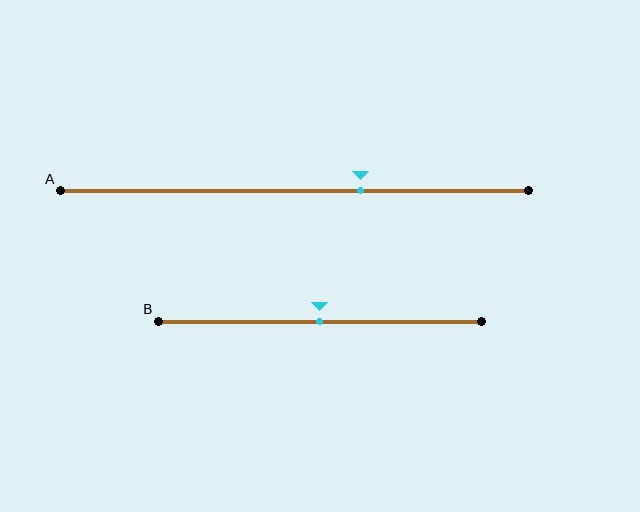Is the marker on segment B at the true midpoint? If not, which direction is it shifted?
Yes, the marker on segment B is at the true midpoint.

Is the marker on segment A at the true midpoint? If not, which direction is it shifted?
No, the marker on segment A is shifted to the right by about 14% of the segment length.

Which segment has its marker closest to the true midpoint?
Segment B has its marker closest to the true midpoint.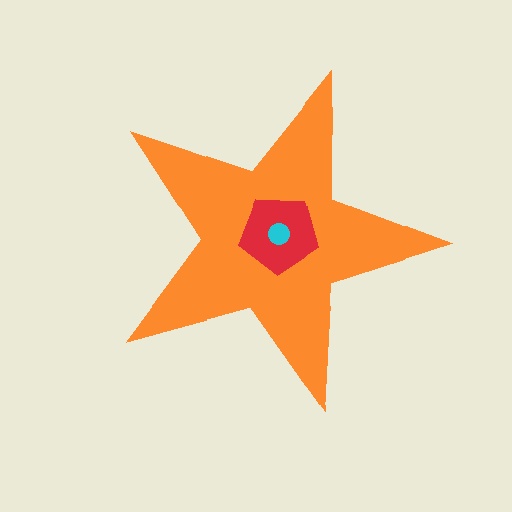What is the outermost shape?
The orange star.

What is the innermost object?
The cyan circle.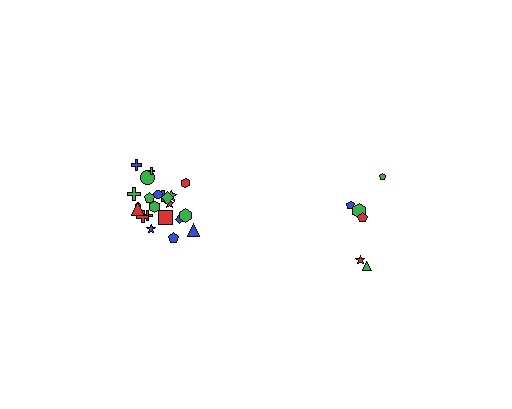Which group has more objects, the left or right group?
The left group.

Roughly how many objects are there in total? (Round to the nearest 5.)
Roughly 30 objects in total.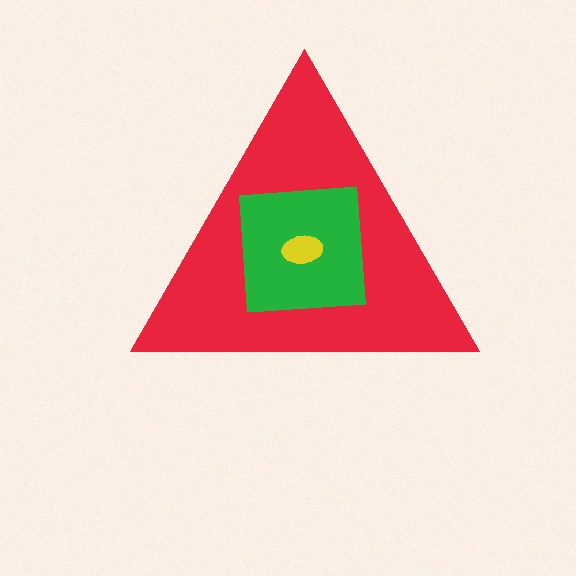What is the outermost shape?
The red triangle.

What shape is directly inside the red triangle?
The green square.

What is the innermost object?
The yellow ellipse.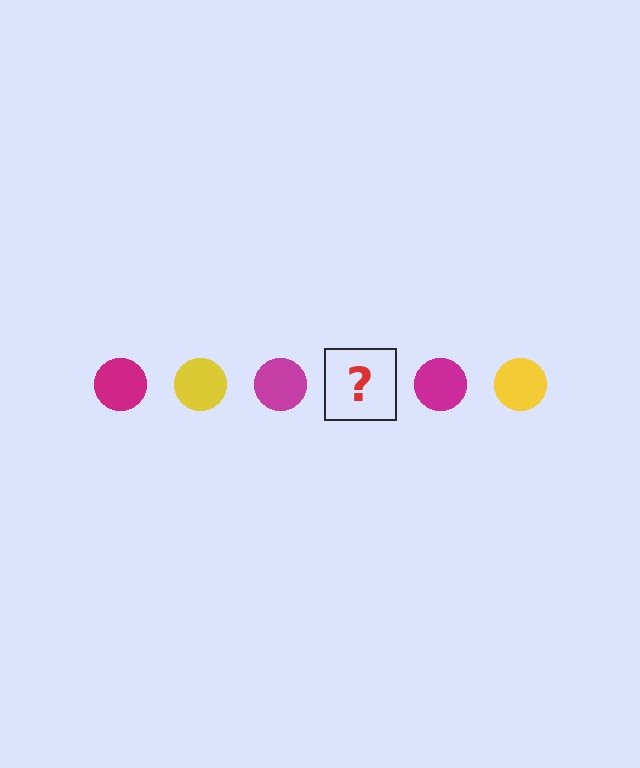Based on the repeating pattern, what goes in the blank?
The blank should be a yellow circle.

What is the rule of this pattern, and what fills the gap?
The rule is that the pattern cycles through magenta, yellow circles. The gap should be filled with a yellow circle.